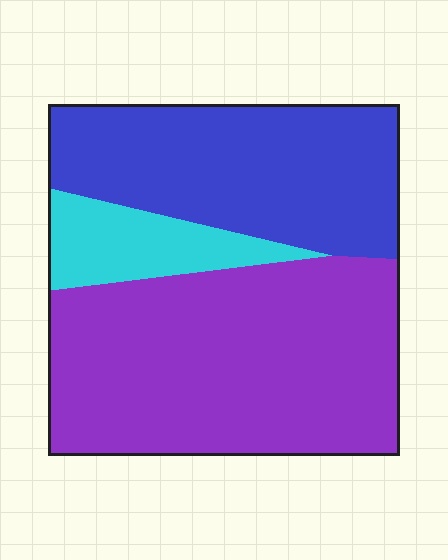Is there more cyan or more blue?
Blue.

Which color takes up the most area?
Purple, at roughly 55%.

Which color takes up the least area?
Cyan, at roughly 10%.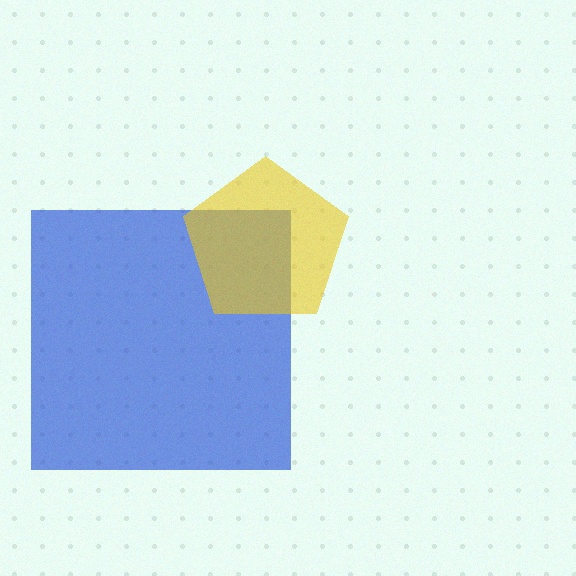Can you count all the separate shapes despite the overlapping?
Yes, there are 2 separate shapes.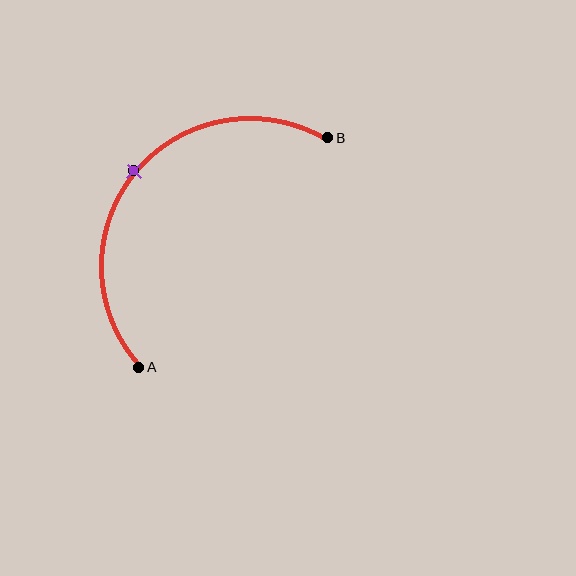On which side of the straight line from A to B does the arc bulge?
The arc bulges above and to the left of the straight line connecting A and B.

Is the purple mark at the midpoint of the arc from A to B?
Yes. The purple mark lies on the arc at equal arc-length from both A and B — it is the arc midpoint.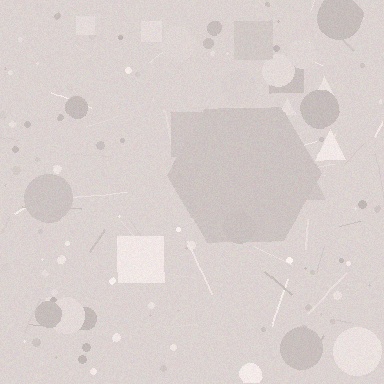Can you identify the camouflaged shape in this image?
The camouflaged shape is a hexagon.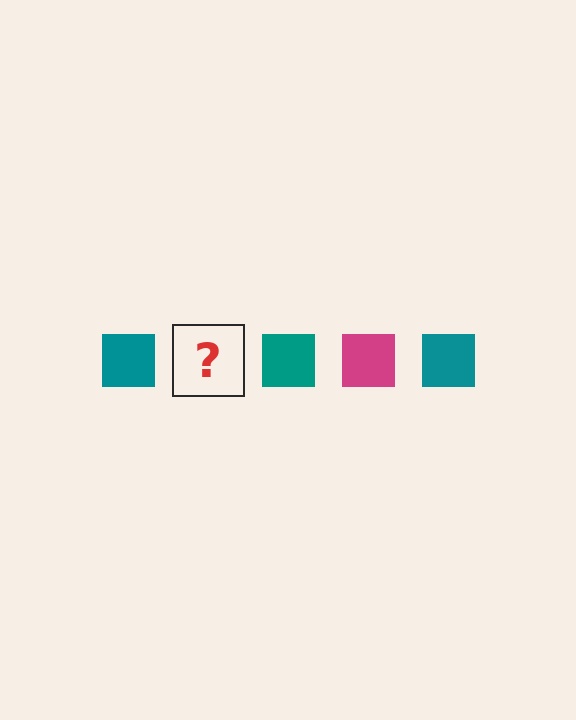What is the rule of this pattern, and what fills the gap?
The rule is that the pattern cycles through teal, magenta squares. The gap should be filled with a magenta square.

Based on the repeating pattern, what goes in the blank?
The blank should be a magenta square.